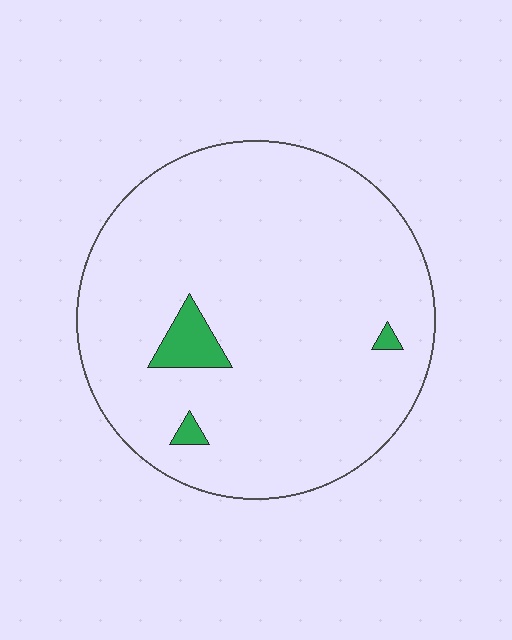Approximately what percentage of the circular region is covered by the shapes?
Approximately 5%.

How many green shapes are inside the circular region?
3.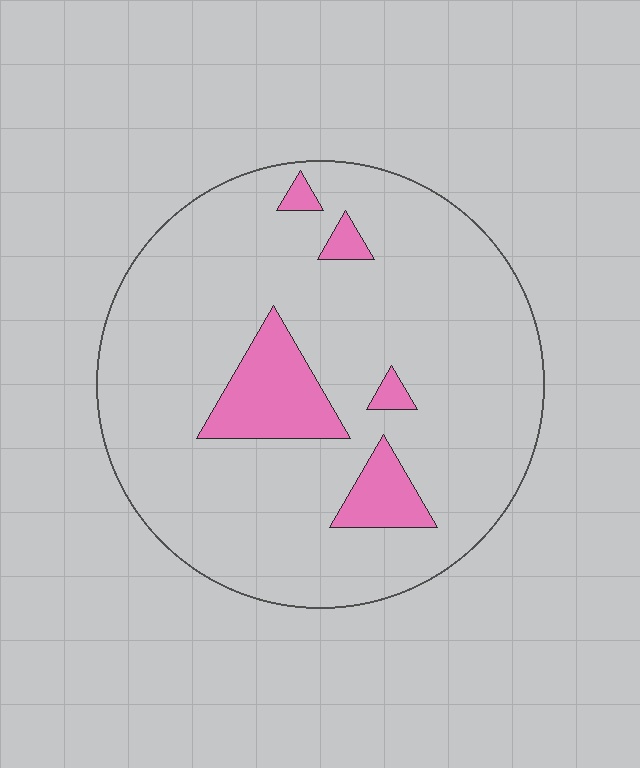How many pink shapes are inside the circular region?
5.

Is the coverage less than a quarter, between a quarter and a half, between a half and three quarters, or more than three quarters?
Less than a quarter.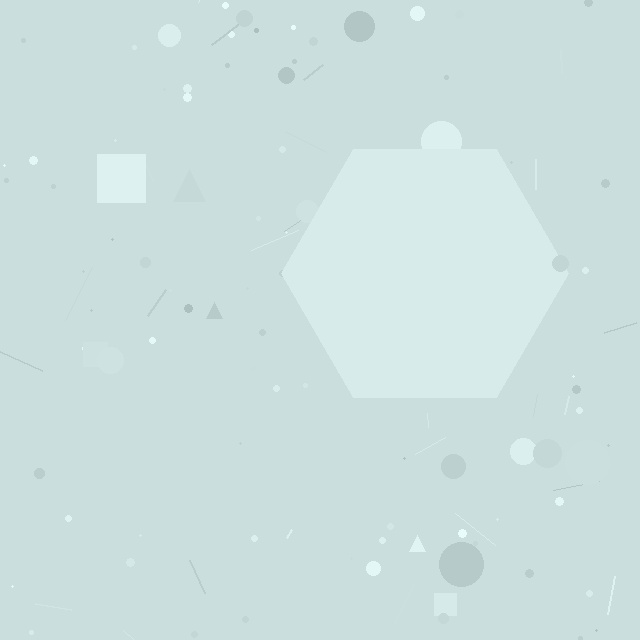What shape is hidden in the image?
A hexagon is hidden in the image.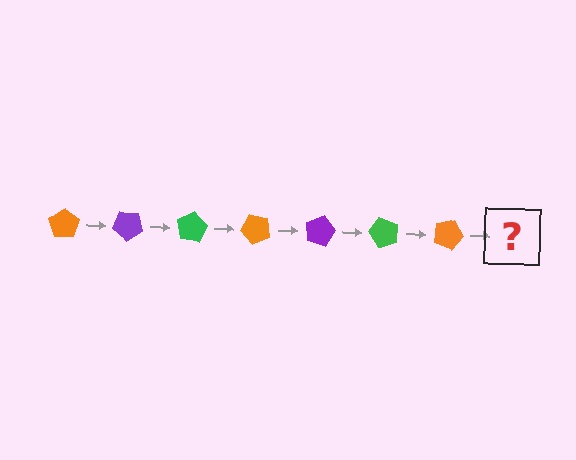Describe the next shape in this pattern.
It should be a purple pentagon, rotated 280 degrees from the start.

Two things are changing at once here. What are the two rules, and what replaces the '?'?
The two rules are that it rotates 40 degrees each step and the color cycles through orange, purple, and green. The '?' should be a purple pentagon, rotated 280 degrees from the start.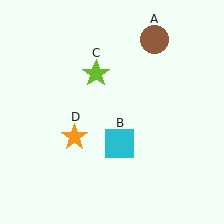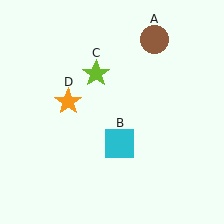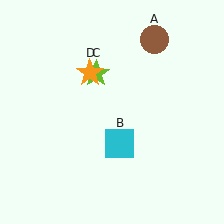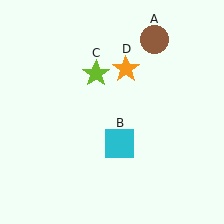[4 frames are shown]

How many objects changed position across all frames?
1 object changed position: orange star (object D).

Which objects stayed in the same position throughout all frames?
Brown circle (object A) and cyan square (object B) and lime star (object C) remained stationary.